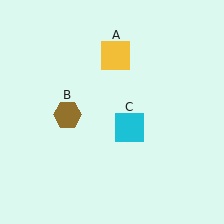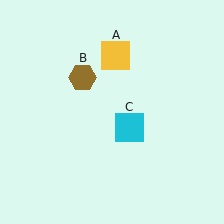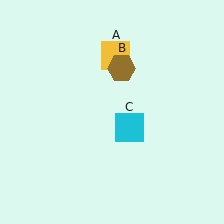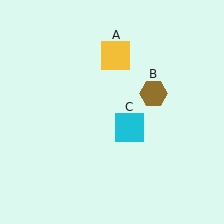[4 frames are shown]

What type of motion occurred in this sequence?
The brown hexagon (object B) rotated clockwise around the center of the scene.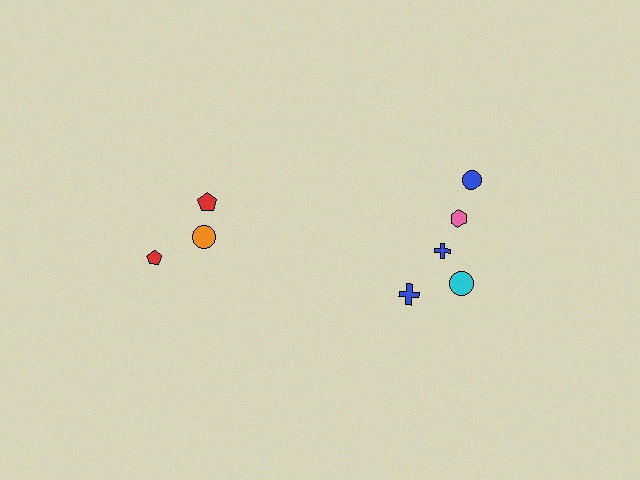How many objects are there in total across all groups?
There are 8 objects.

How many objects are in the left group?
There are 3 objects.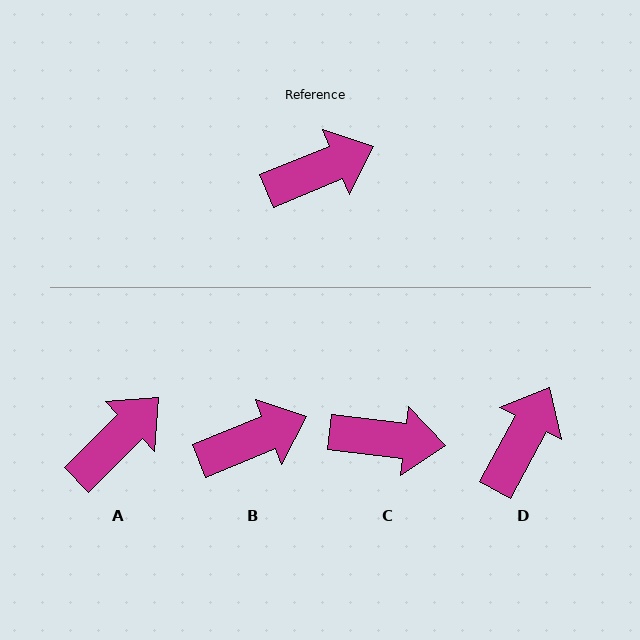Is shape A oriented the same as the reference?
No, it is off by about 23 degrees.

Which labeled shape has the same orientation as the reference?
B.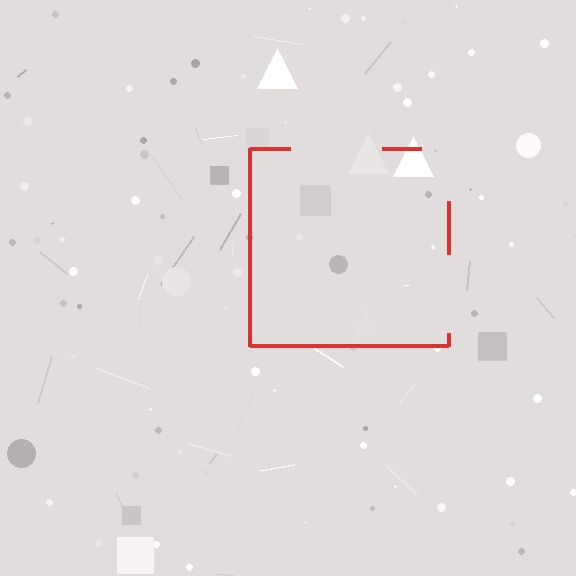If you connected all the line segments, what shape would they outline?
They would outline a square.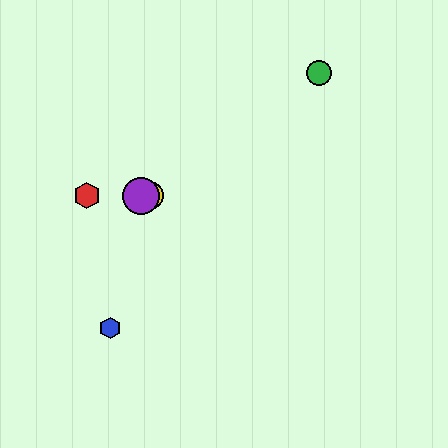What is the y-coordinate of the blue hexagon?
The blue hexagon is at y≈328.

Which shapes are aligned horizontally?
The red hexagon, the yellow circle, the purple circle are aligned horizontally.